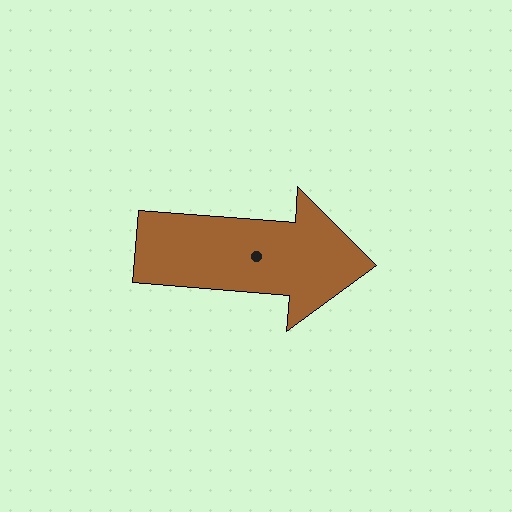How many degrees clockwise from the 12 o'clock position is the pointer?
Approximately 95 degrees.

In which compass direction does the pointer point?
East.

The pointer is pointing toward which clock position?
Roughly 3 o'clock.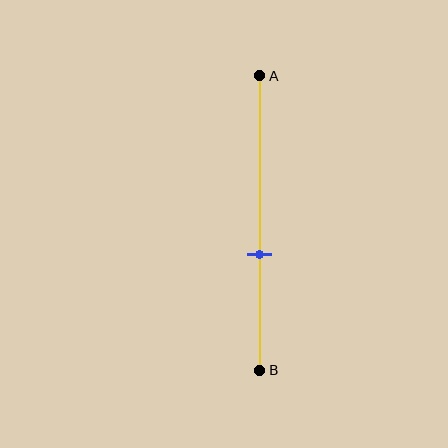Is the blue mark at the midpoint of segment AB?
No, the mark is at about 60% from A, not at the 50% midpoint.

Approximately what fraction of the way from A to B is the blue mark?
The blue mark is approximately 60% of the way from A to B.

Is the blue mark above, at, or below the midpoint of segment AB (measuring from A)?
The blue mark is below the midpoint of segment AB.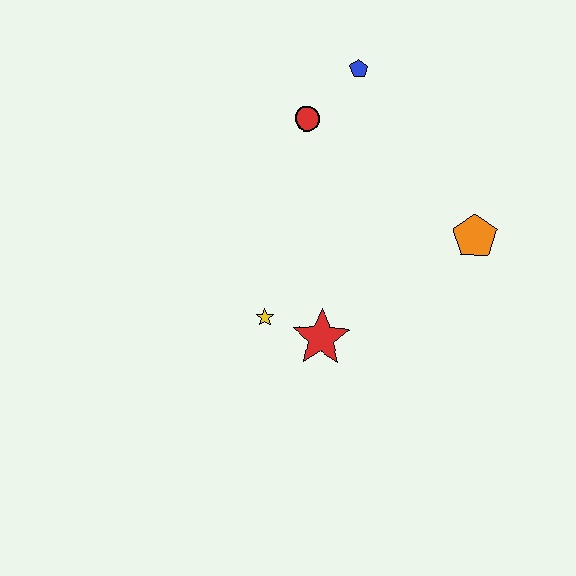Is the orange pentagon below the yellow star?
No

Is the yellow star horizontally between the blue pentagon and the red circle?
No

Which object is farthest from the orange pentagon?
The yellow star is farthest from the orange pentagon.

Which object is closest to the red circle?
The blue pentagon is closest to the red circle.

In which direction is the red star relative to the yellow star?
The red star is to the right of the yellow star.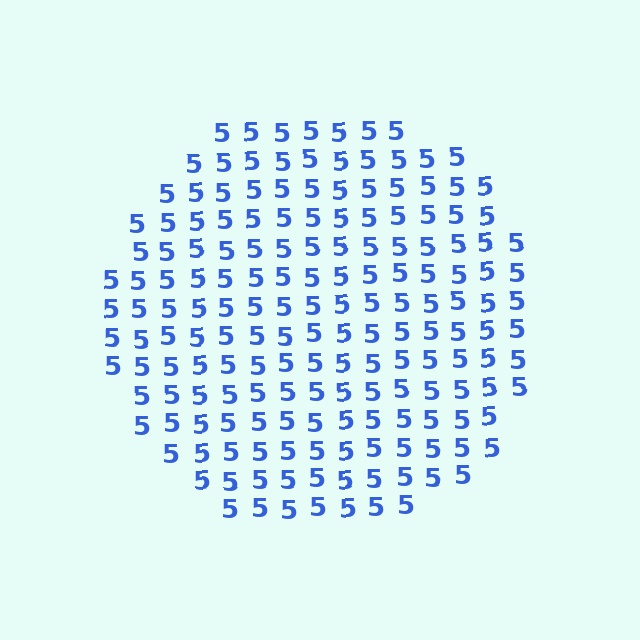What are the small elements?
The small elements are digit 5's.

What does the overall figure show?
The overall figure shows a circle.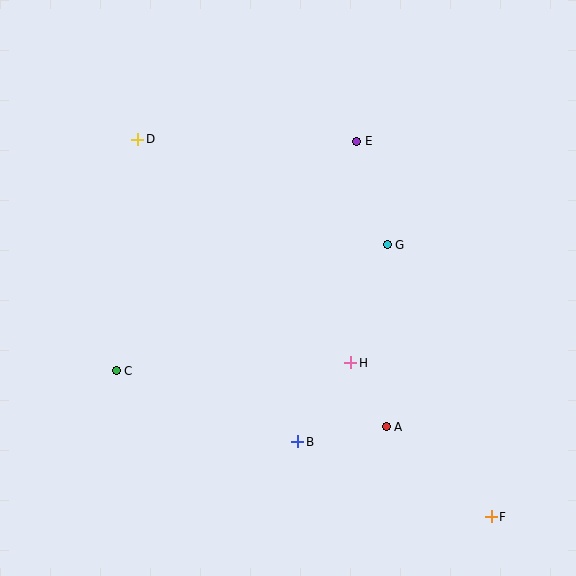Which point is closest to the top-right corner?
Point E is closest to the top-right corner.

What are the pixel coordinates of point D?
Point D is at (138, 139).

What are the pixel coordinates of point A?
Point A is at (386, 427).